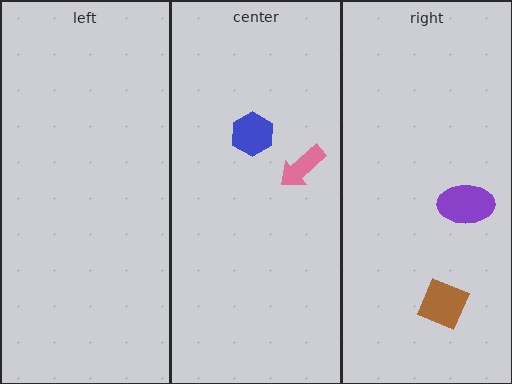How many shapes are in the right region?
2.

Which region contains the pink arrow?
The center region.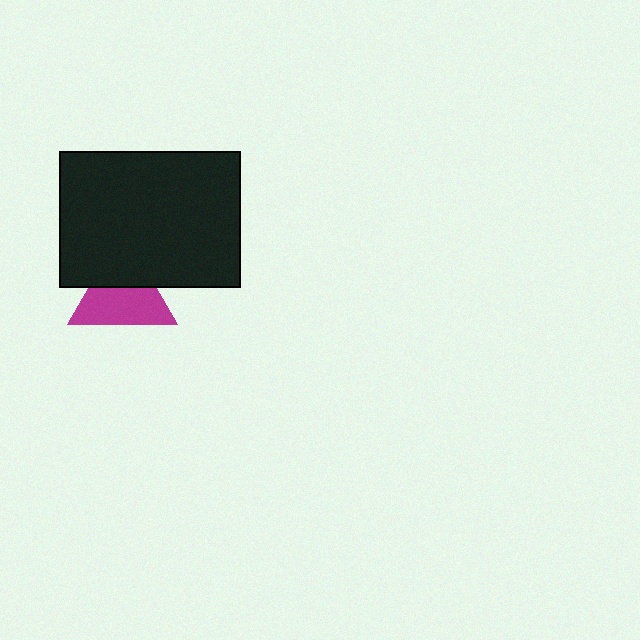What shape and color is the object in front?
The object in front is a black rectangle.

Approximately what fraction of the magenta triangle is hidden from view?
Roughly 37% of the magenta triangle is hidden behind the black rectangle.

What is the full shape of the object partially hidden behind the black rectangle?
The partially hidden object is a magenta triangle.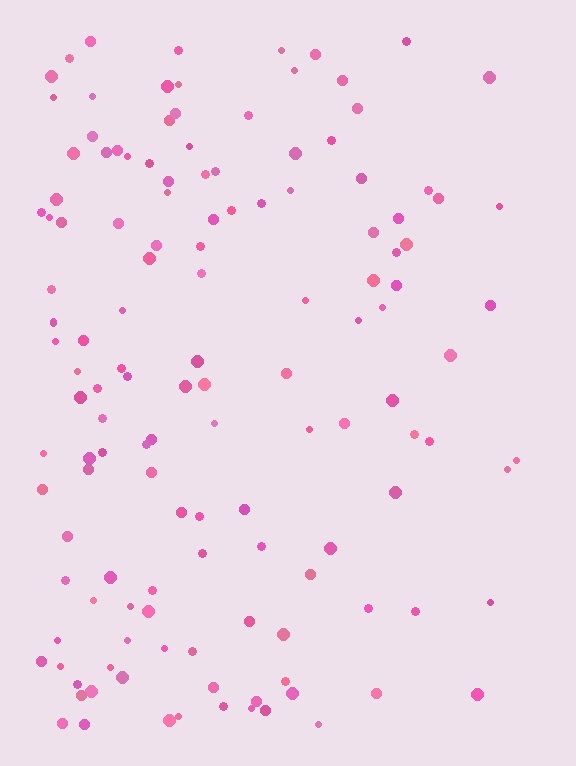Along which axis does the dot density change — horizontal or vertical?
Horizontal.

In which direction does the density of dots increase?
From right to left, with the left side densest.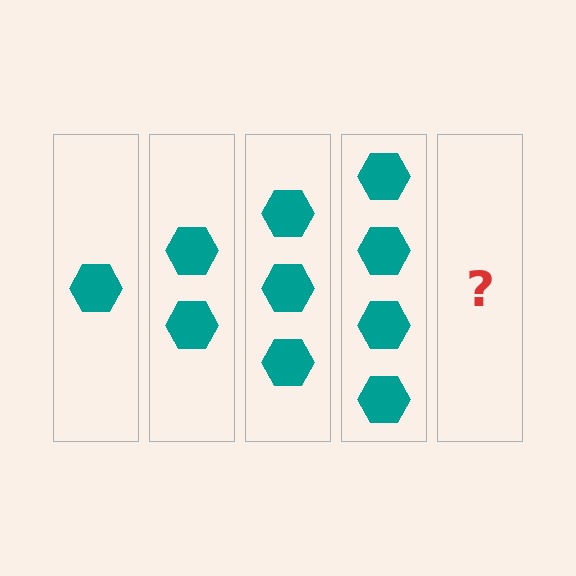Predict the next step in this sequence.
The next step is 5 hexagons.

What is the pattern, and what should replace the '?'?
The pattern is that each step adds one more hexagon. The '?' should be 5 hexagons.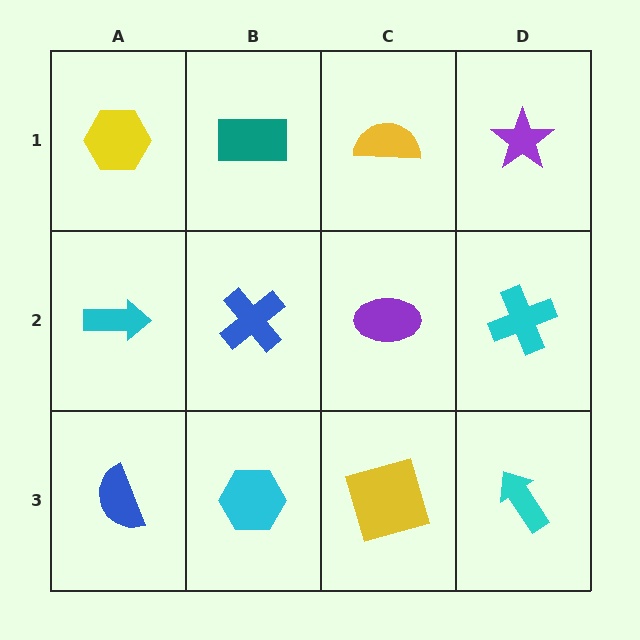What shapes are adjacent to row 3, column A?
A cyan arrow (row 2, column A), a cyan hexagon (row 3, column B).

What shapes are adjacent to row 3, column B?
A blue cross (row 2, column B), a blue semicircle (row 3, column A), a yellow square (row 3, column C).